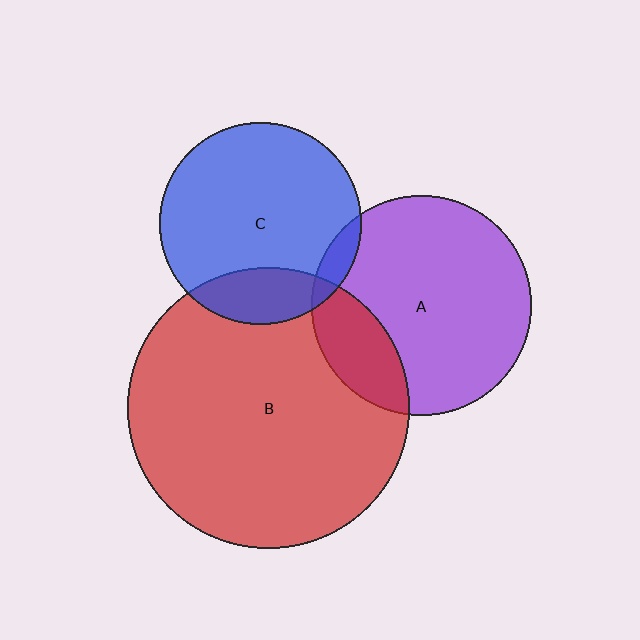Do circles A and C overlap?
Yes.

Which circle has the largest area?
Circle B (red).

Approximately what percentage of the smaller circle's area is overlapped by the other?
Approximately 5%.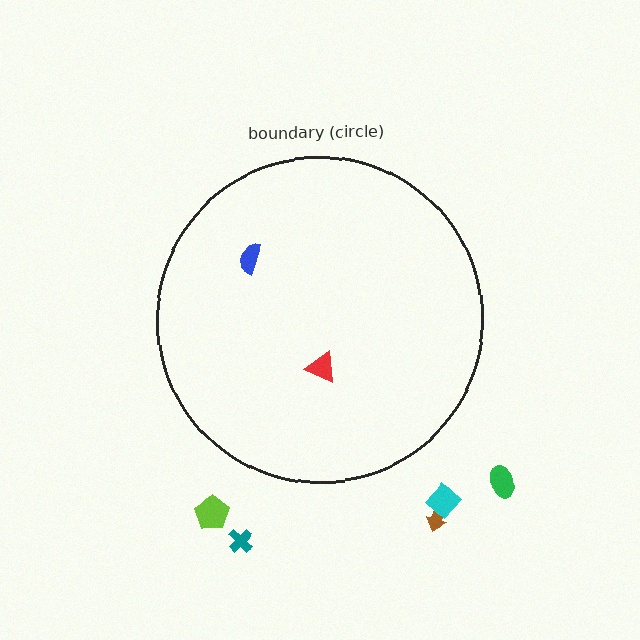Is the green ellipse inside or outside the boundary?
Outside.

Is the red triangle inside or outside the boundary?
Inside.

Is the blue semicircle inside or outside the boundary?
Inside.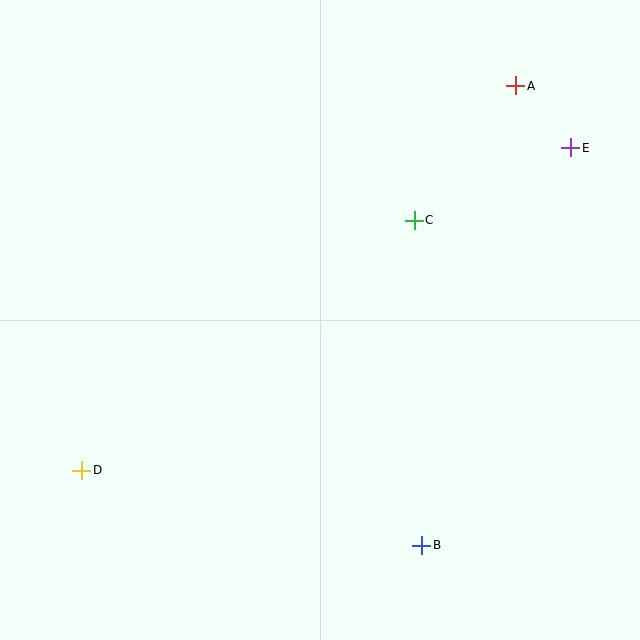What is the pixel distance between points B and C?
The distance between B and C is 325 pixels.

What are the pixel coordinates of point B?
Point B is at (422, 545).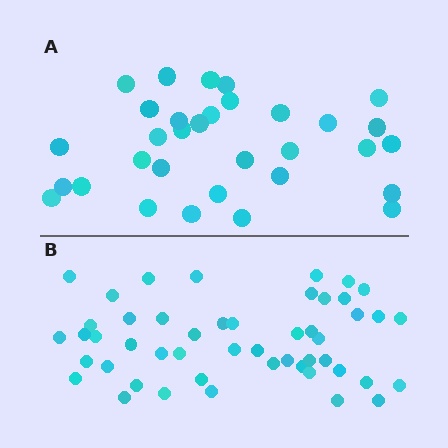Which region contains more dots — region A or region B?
Region B (the bottom region) has more dots.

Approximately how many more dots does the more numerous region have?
Region B has approximately 15 more dots than region A.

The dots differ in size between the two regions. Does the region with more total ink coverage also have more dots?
No. Region A has more total ink coverage because its dots are larger, but region B actually contains more individual dots. Total area can be misleading — the number of items is what matters here.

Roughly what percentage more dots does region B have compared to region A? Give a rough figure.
About 55% more.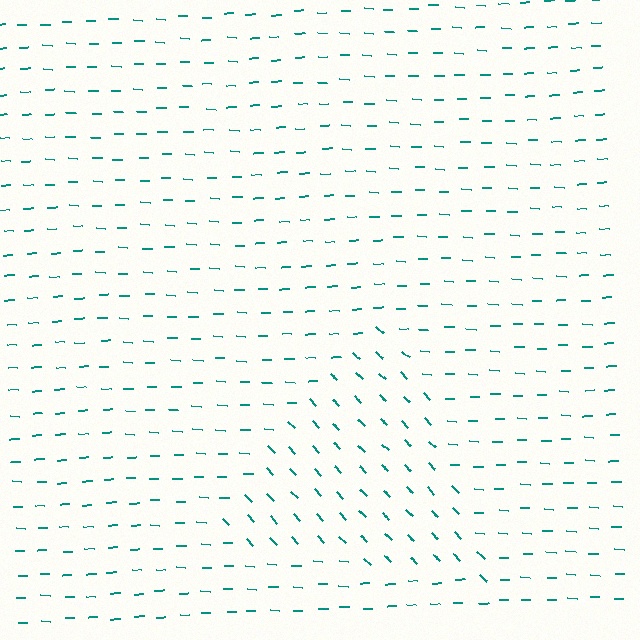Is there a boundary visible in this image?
Yes, there is a texture boundary formed by a change in line orientation.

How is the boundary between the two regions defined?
The boundary is defined purely by a change in line orientation (approximately 45 degrees difference). All lines are the same color and thickness.